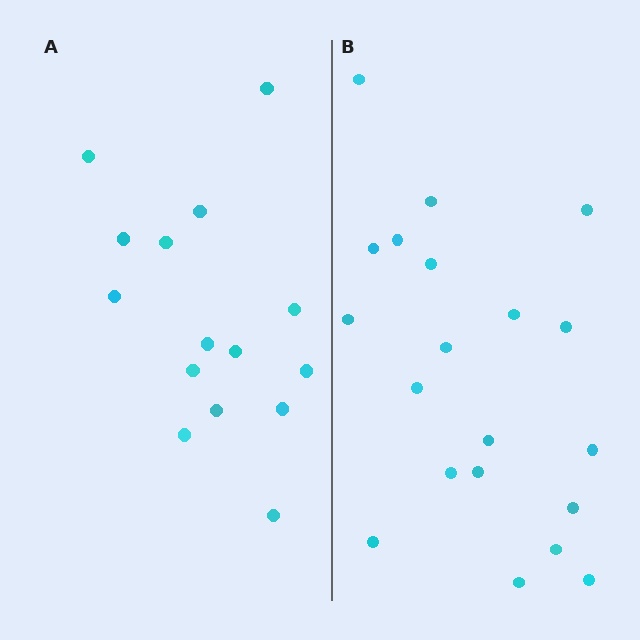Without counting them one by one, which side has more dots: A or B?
Region B (the right region) has more dots.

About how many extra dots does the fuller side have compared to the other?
Region B has about 5 more dots than region A.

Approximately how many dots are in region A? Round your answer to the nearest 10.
About 20 dots. (The exact count is 15, which rounds to 20.)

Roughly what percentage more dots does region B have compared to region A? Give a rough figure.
About 35% more.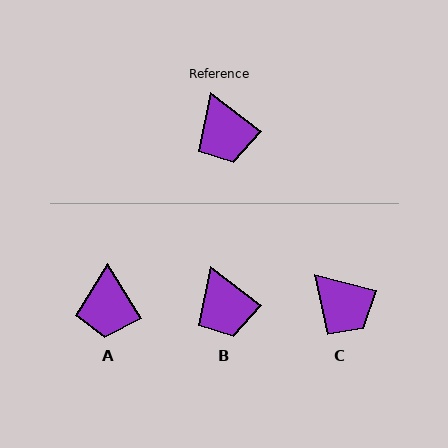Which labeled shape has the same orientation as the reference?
B.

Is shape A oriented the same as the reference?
No, it is off by about 20 degrees.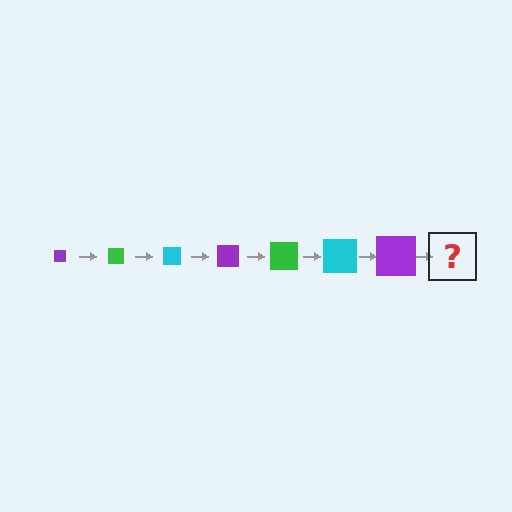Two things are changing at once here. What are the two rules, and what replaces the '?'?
The two rules are that the square grows larger each step and the color cycles through purple, green, and cyan. The '?' should be a green square, larger than the previous one.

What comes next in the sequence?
The next element should be a green square, larger than the previous one.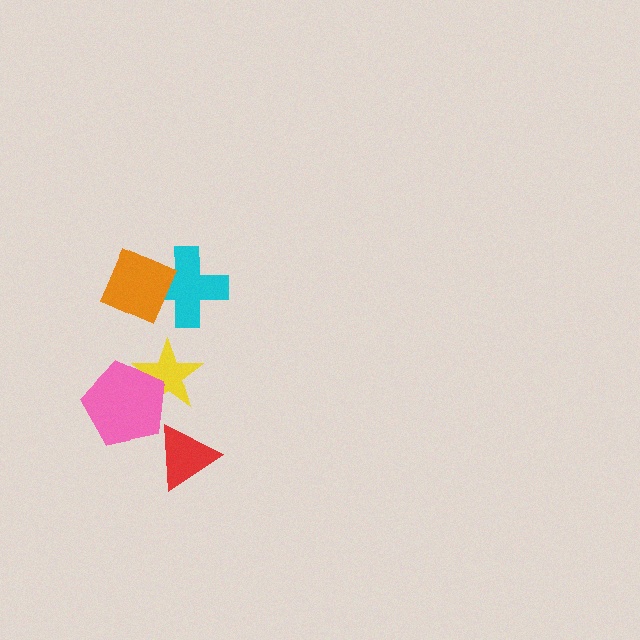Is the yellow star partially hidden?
Yes, it is partially covered by another shape.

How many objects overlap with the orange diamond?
1 object overlaps with the orange diamond.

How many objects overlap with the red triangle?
0 objects overlap with the red triangle.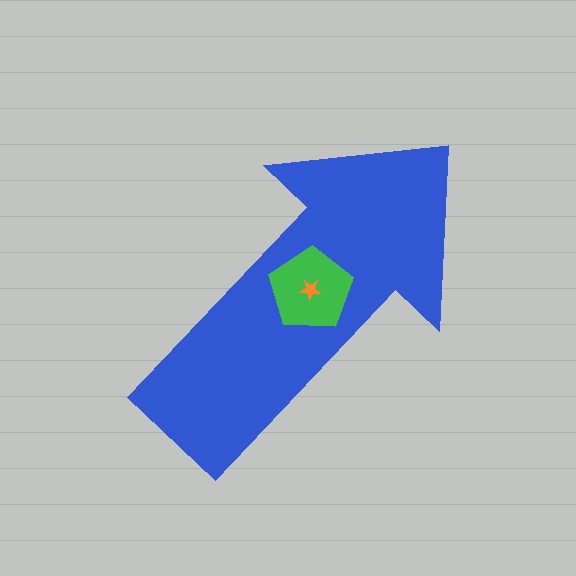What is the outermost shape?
The blue arrow.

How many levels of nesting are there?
3.